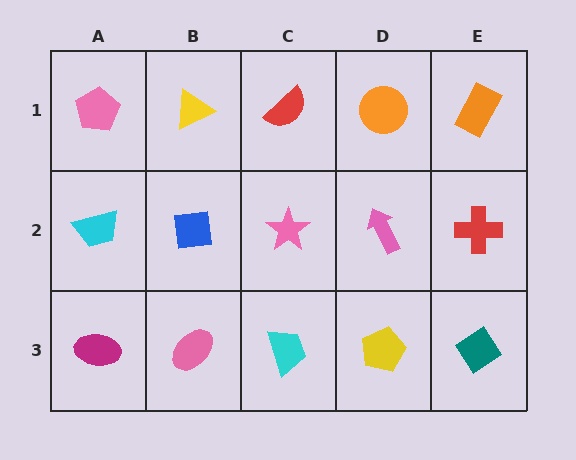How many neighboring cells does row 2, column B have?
4.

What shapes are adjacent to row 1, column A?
A cyan trapezoid (row 2, column A), a yellow triangle (row 1, column B).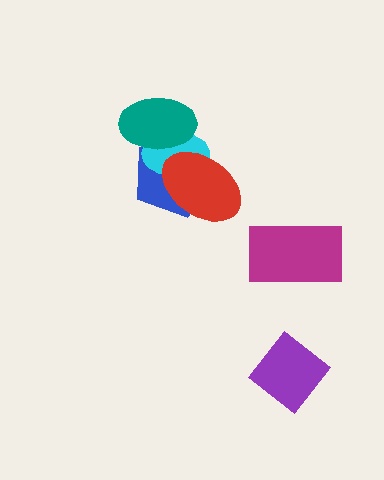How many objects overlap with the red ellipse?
2 objects overlap with the red ellipse.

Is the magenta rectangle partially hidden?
No, no other shape covers it.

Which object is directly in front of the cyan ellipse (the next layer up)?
The teal ellipse is directly in front of the cyan ellipse.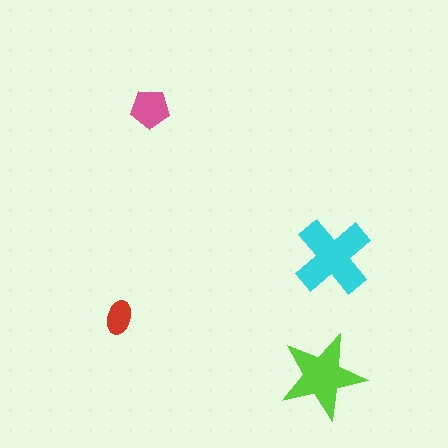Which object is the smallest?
The red ellipse.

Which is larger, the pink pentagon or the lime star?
The lime star.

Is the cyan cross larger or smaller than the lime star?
Larger.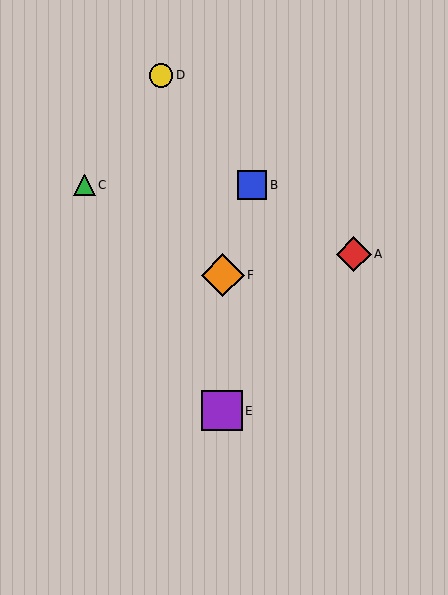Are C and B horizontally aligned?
Yes, both are at y≈185.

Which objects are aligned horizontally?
Objects B, C are aligned horizontally.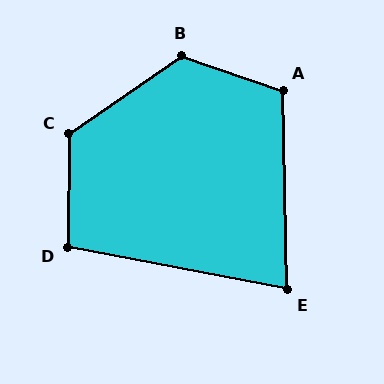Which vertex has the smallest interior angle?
E, at approximately 78 degrees.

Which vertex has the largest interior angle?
B, at approximately 127 degrees.